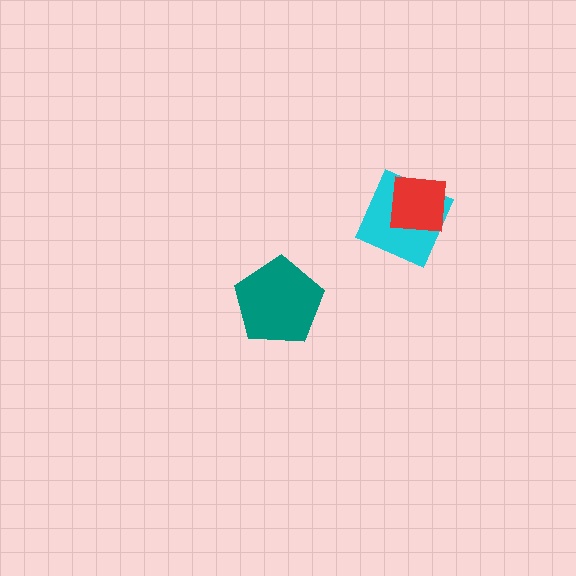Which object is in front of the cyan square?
The red square is in front of the cyan square.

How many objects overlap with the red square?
1 object overlaps with the red square.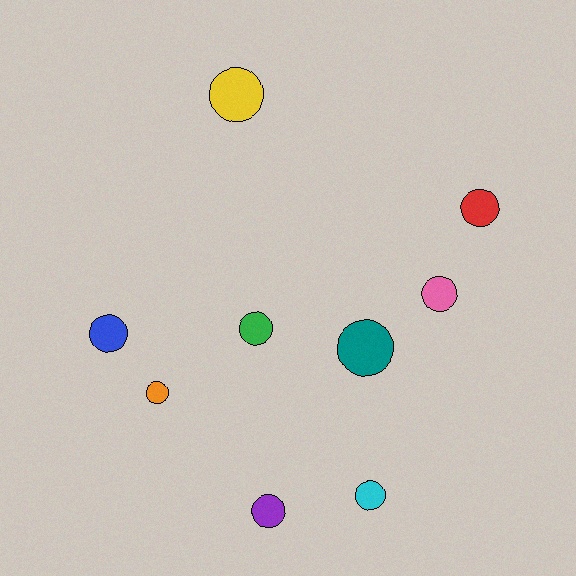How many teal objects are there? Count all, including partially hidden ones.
There is 1 teal object.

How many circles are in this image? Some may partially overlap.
There are 9 circles.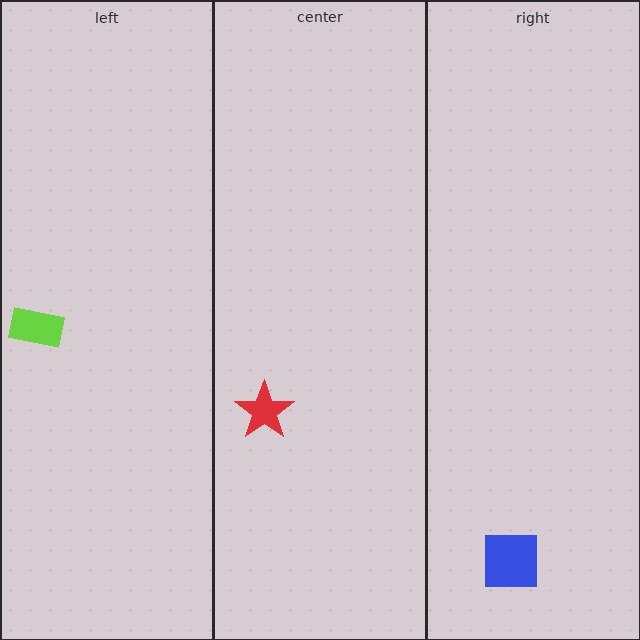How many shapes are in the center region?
1.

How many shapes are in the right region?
1.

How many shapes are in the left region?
1.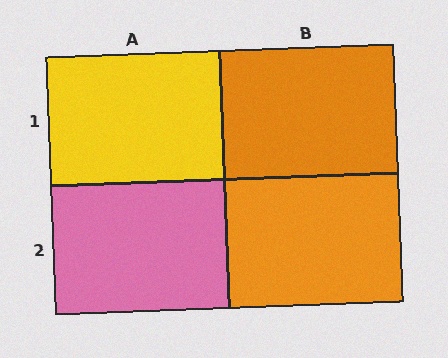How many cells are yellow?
1 cell is yellow.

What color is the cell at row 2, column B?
Orange.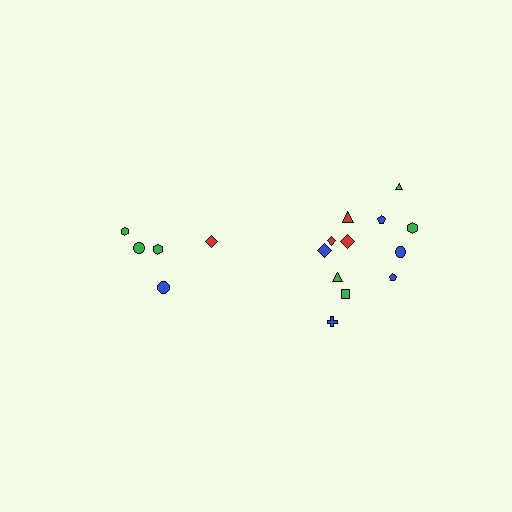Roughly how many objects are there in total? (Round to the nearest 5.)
Roughly 15 objects in total.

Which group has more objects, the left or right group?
The right group.